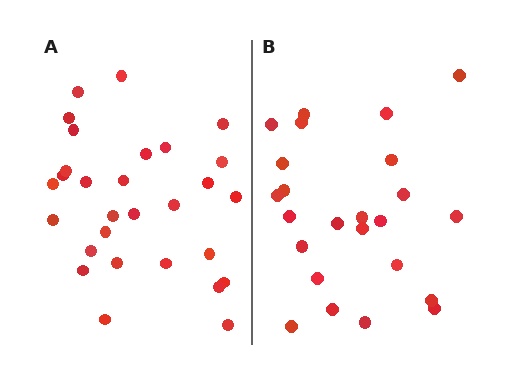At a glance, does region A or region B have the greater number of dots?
Region A (the left region) has more dots.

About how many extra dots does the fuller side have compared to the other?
Region A has about 5 more dots than region B.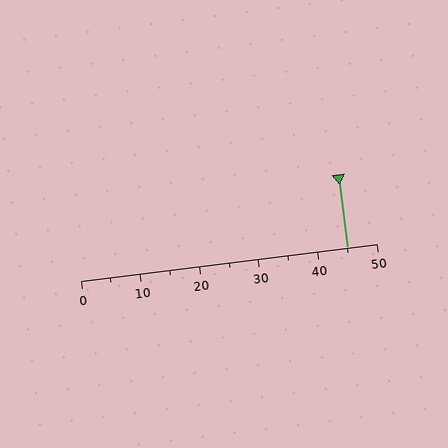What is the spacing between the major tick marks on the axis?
The major ticks are spaced 10 apart.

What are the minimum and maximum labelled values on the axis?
The axis runs from 0 to 50.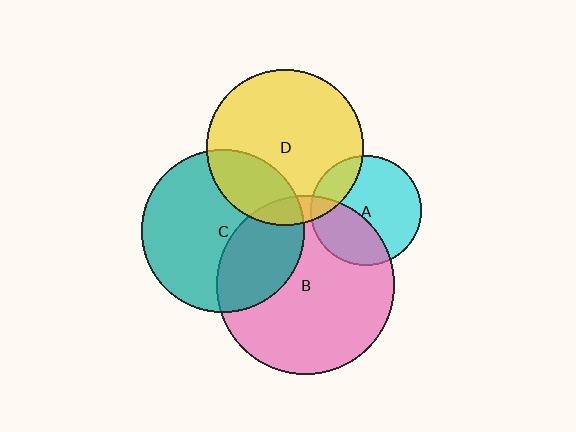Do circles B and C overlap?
Yes.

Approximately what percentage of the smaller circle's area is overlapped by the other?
Approximately 35%.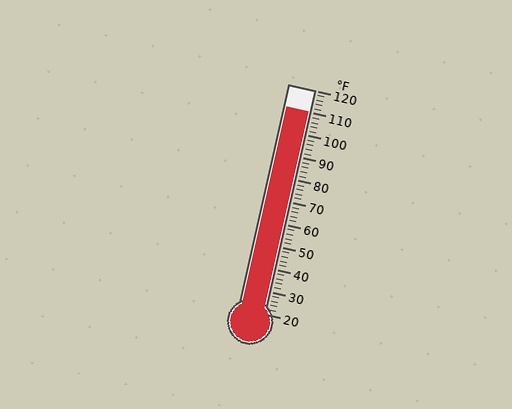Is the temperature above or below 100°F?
The temperature is above 100°F.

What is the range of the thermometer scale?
The thermometer scale ranges from 20°F to 120°F.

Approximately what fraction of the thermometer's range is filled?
The thermometer is filled to approximately 90% of its range.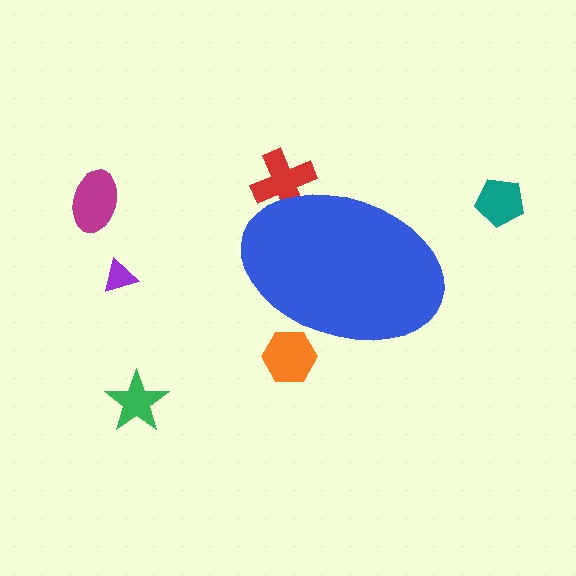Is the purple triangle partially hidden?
No, the purple triangle is fully visible.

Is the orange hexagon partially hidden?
Yes, the orange hexagon is partially hidden behind the blue ellipse.